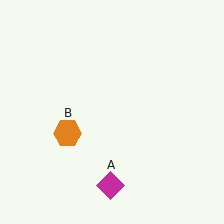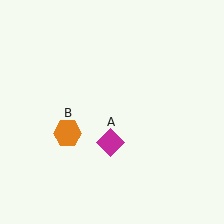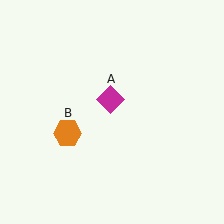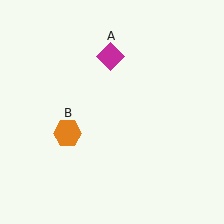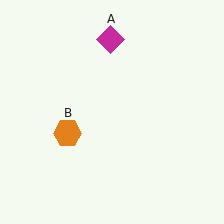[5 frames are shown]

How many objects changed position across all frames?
1 object changed position: magenta diamond (object A).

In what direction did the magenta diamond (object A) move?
The magenta diamond (object A) moved up.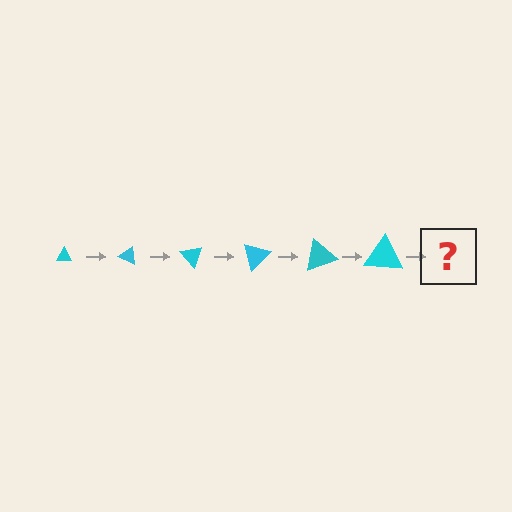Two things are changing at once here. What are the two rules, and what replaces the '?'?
The two rules are that the triangle grows larger each step and it rotates 25 degrees each step. The '?' should be a triangle, larger than the previous one and rotated 150 degrees from the start.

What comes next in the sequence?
The next element should be a triangle, larger than the previous one and rotated 150 degrees from the start.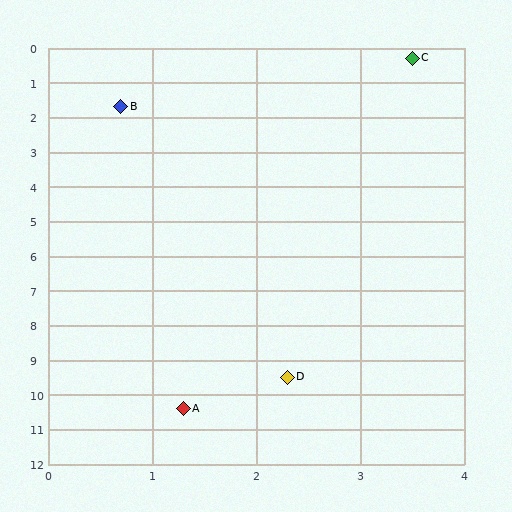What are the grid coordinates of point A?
Point A is at approximately (1.3, 10.4).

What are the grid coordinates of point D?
Point D is at approximately (2.3, 9.5).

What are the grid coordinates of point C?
Point C is at approximately (3.5, 0.3).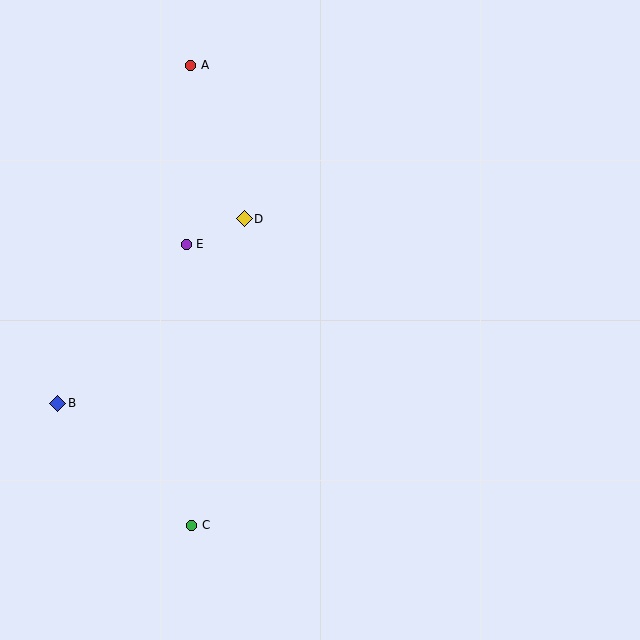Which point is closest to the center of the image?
Point D at (244, 219) is closest to the center.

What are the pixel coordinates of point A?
Point A is at (191, 65).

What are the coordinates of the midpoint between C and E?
The midpoint between C and E is at (189, 385).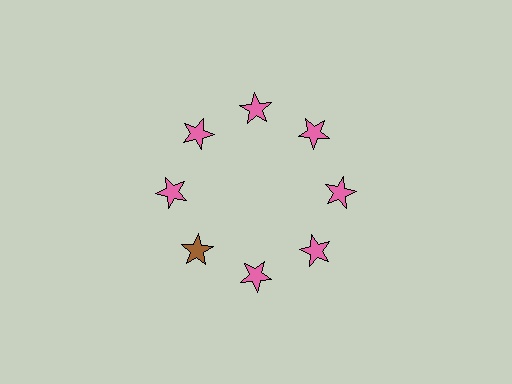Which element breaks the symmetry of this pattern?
The brown star at roughly the 8 o'clock position breaks the symmetry. All other shapes are pink stars.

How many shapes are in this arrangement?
There are 8 shapes arranged in a ring pattern.